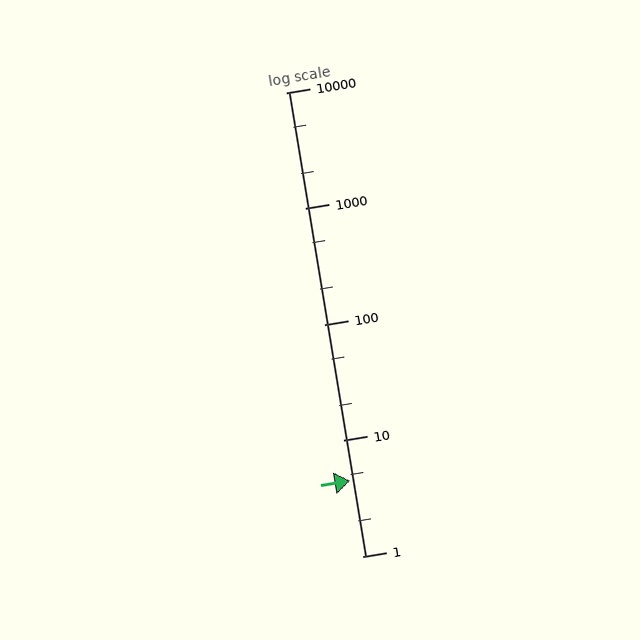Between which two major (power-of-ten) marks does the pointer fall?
The pointer is between 1 and 10.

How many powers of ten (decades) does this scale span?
The scale spans 4 decades, from 1 to 10000.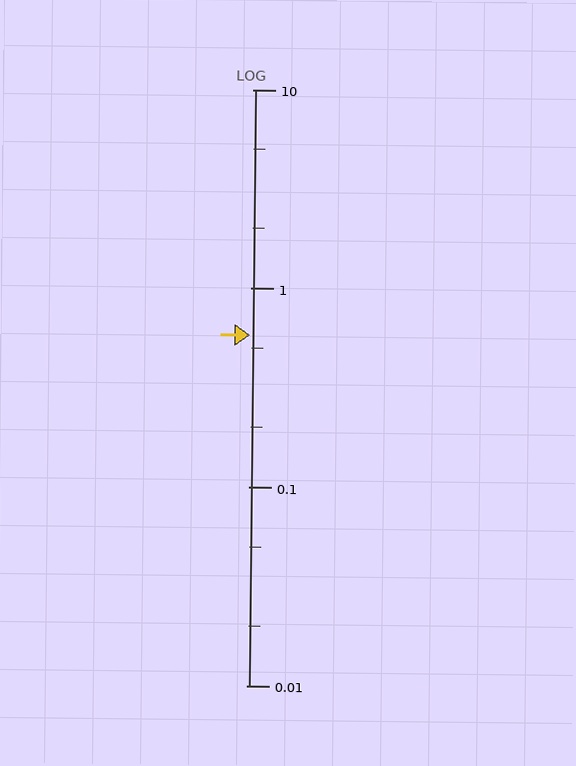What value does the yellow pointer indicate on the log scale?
The pointer indicates approximately 0.58.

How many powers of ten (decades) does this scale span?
The scale spans 3 decades, from 0.01 to 10.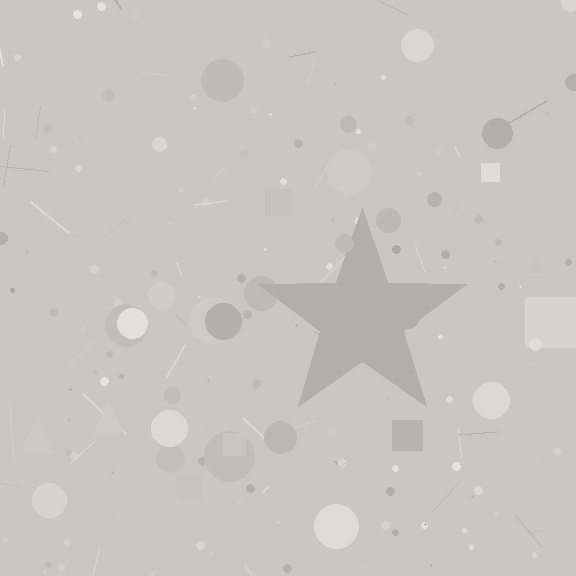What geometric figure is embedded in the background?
A star is embedded in the background.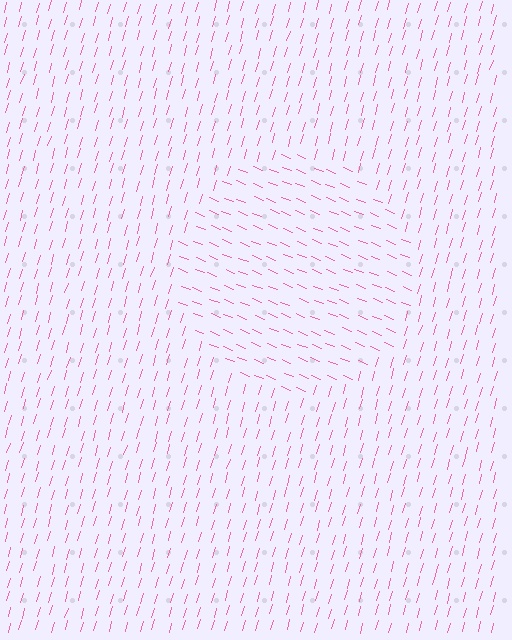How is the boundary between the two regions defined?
The boundary is defined purely by a change in line orientation (approximately 85 degrees difference). All lines are the same color and thickness.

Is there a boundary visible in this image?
Yes, there is a texture boundary formed by a change in line orientation.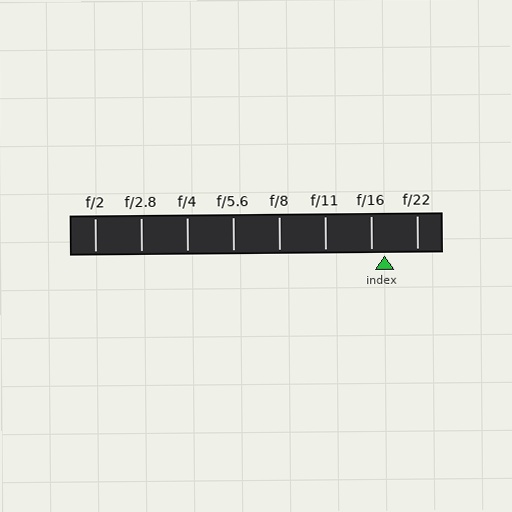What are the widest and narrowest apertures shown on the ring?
The widest aperture shown is f/2 and the narrowest is f/22.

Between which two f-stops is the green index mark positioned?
The index mark is between f/16 and f/22.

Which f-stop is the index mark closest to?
The index mark is closest to f/16.